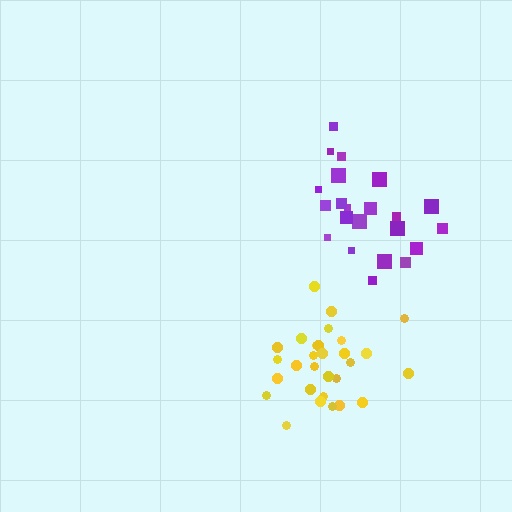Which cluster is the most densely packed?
Yellow.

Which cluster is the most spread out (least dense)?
Purple.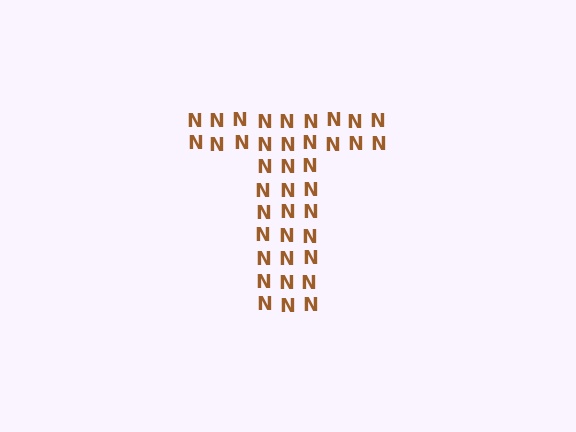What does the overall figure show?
The overall figure shows the letter T.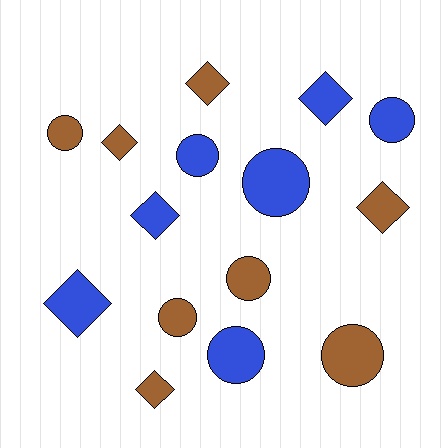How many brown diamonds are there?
There are 4 brown diamonds.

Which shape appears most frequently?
Circle, with 8 objects.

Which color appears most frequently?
Brown, with 8 objects.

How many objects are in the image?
There are 15 objects.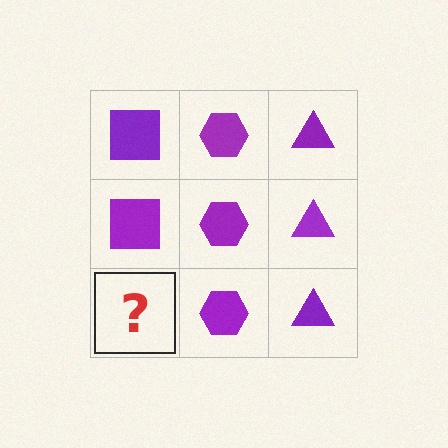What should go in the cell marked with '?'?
The missing cell should contain a purple square.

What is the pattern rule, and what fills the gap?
The rule is that each column has a consistent shape. The gap should be filled with a purple square.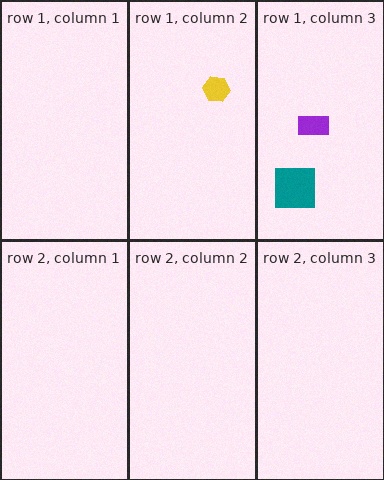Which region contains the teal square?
The row 1, column 3 region.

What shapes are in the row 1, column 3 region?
The teal square, the purple rectangle.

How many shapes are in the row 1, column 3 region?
2.